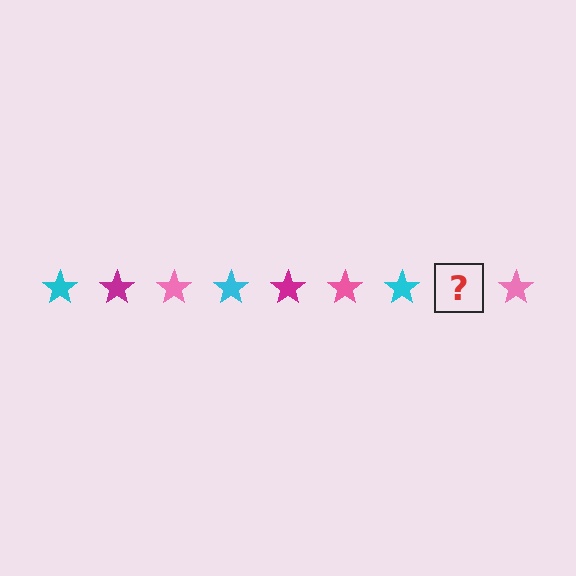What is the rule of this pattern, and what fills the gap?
The rule is that the pattern cycles through cyan, magenta, pink stars. The gap should be filled with a magenta star.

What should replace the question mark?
The question mark should be replaced with a magenta star.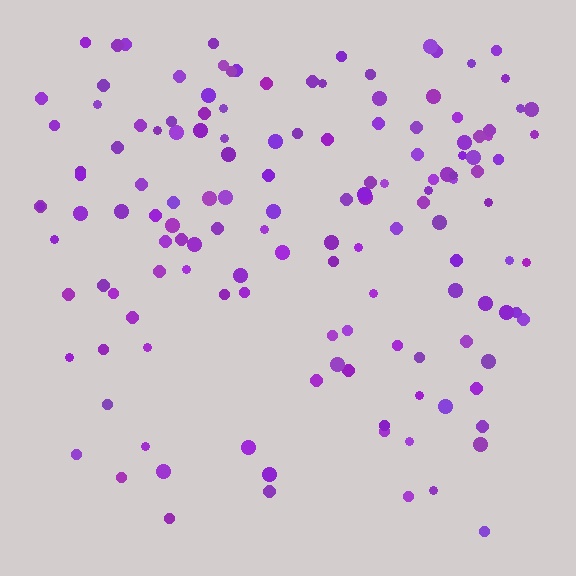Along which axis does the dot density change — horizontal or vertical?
Vertical.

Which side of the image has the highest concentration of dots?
The top.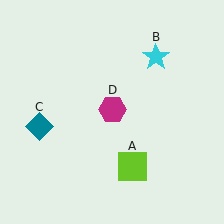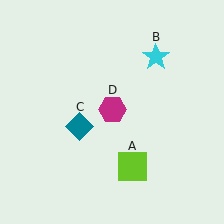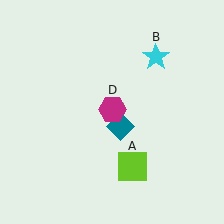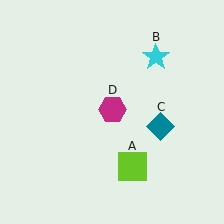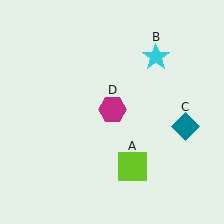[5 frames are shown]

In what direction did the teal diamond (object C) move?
The teal diamond (object C) moved right.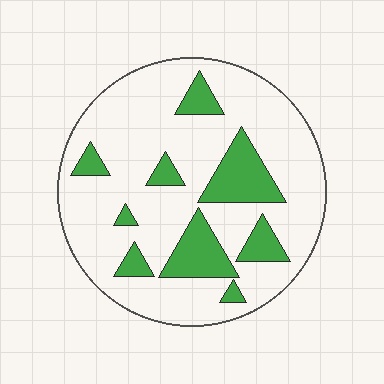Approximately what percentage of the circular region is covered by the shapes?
Approximately 20%.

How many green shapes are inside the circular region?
9.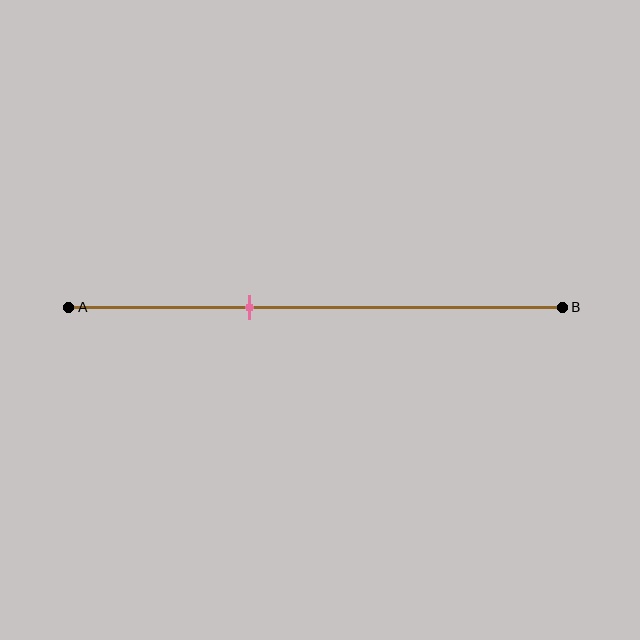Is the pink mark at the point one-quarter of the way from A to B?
No, the mark is at about 35% from A, not at the 25% one-quarter point.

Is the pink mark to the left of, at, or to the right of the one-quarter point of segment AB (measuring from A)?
The pink mark is to the right of the one-quarter point of segment AB.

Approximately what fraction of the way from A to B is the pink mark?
The pink mark is approximately 35% of the way from A to B.